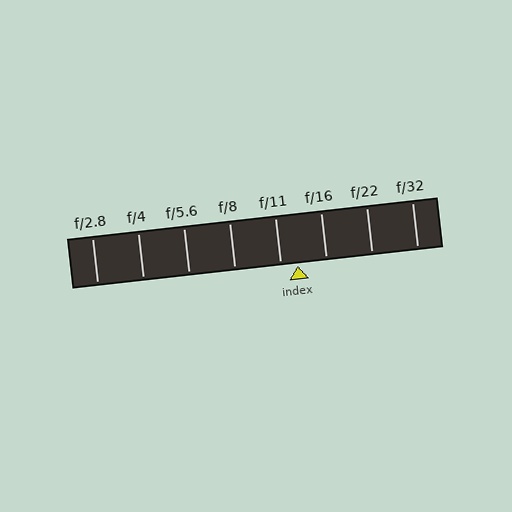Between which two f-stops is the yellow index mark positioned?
The index mark is between f/11 and f/16.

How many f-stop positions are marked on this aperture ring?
There are 8 f-stop positions marked.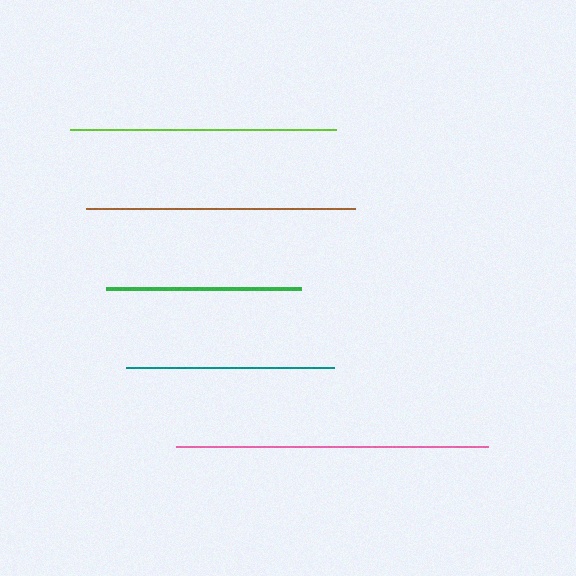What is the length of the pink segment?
The pink segment is approximately 313 pixels long.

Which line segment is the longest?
The pink line is the longest at approximately 313 pixels.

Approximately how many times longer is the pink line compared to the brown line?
The pink line is approximately 1.2 times the length of the brown line.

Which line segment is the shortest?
The green line is the shortest at approximately 195 pixels.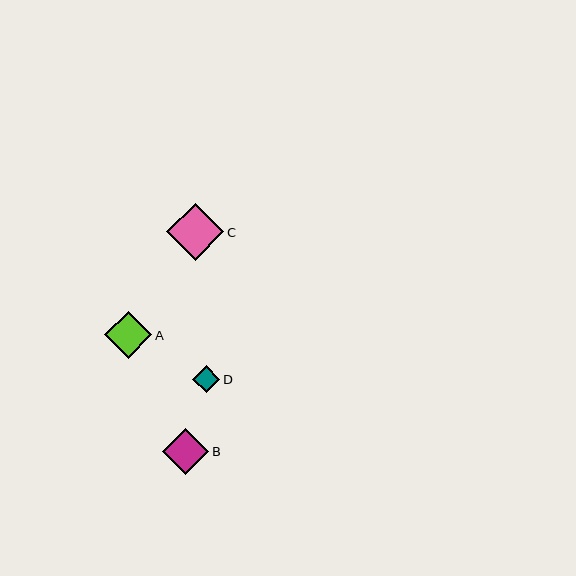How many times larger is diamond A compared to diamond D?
Diamond A is approximately 1.8 times the size of diamond D.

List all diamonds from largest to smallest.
From largest to smallest: C, A, B, D.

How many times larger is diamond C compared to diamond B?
Diamond C is approximately 1.2 times the size of diamond B.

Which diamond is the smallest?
Diamond D is the smallest with a size of approximately 27 pixels.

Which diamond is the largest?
Diamond C is the largest with a size of approximately 57 pixels.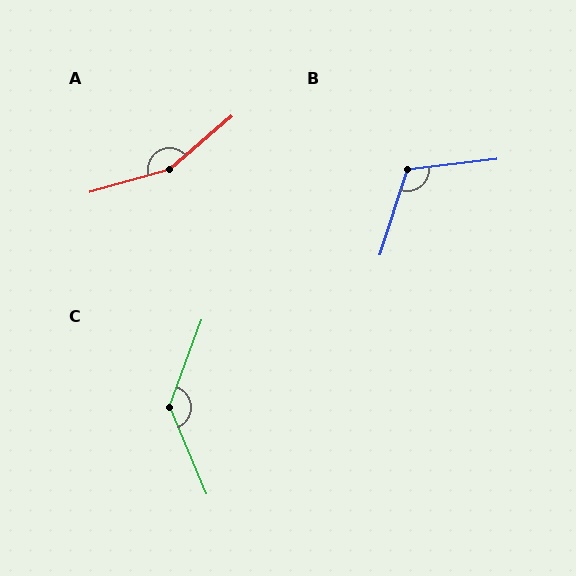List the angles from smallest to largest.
B (115°), C (136°), A (155°).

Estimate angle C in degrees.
Approximately 136 degrees.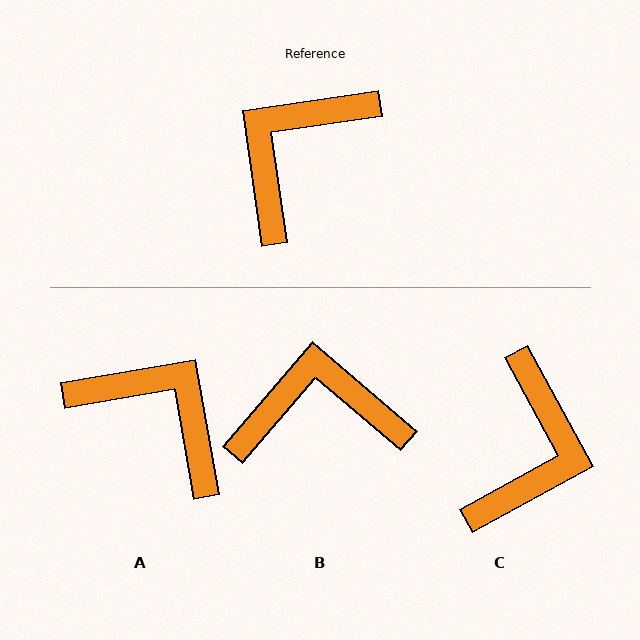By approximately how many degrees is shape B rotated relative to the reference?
Approximately 48 degrees clockwise.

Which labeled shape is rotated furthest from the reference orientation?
C, about 160 degrees away.